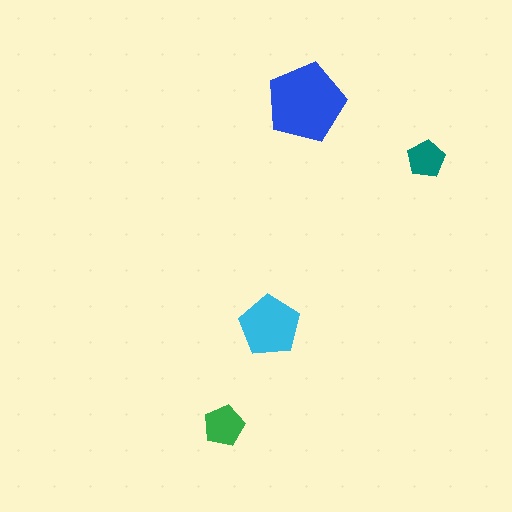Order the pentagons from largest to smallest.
the blue one, the cyan one, the green one, the teal one.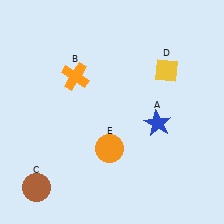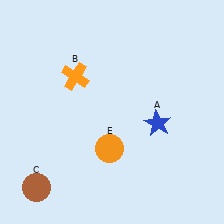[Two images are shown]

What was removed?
The yellow diamond (D) was removed in Image 2.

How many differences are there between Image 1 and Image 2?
There is 1 difference between the two images.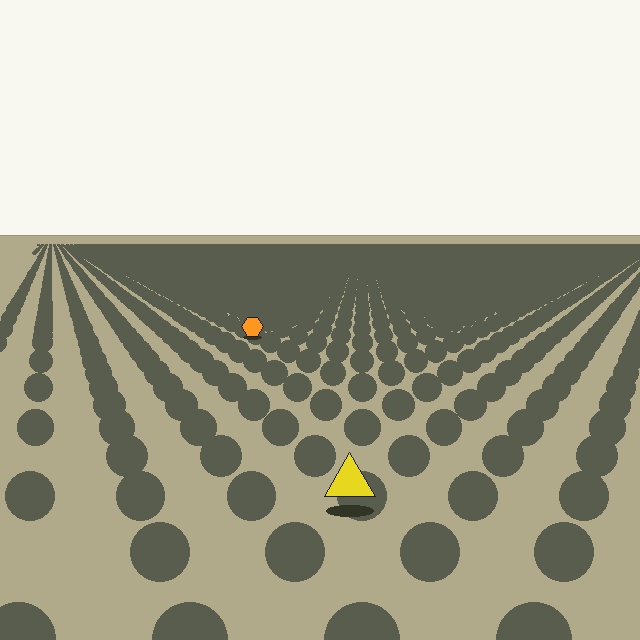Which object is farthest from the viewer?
The orange hexagon is farthest from the viewer. It appears smaller and the ground texture around it is denser.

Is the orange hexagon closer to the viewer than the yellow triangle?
No. The yellow triangle is closer — you can tell from the texture gradient: the ground texture is coarser near it.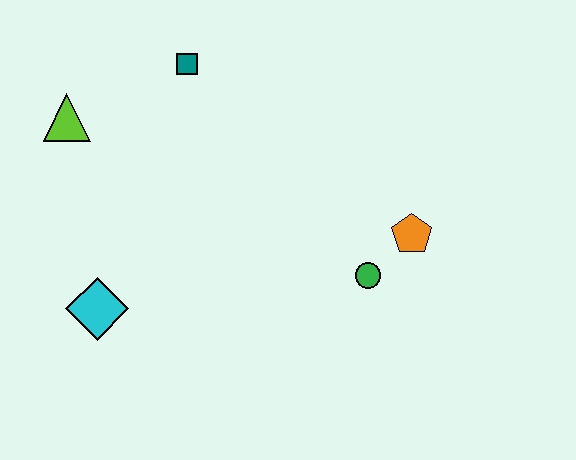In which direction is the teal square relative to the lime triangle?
The teal square is to the right of the lime triangle.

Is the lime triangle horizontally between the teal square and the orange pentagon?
No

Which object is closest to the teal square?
The lime triangle is closest to the teal square.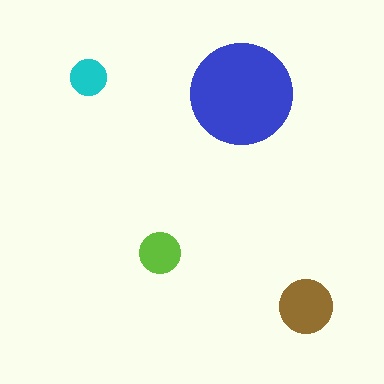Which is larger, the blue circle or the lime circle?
The blue one.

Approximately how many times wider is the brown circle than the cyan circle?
About 1.5 times wider.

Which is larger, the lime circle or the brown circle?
The brown one.